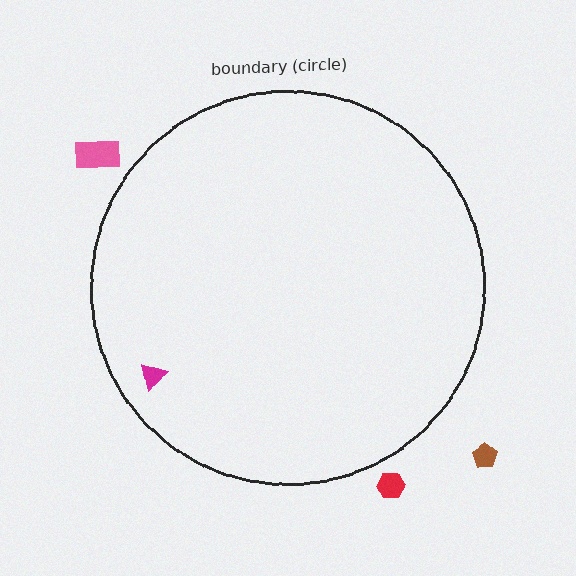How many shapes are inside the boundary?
1 inside, 3 outside.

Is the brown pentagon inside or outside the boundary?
Outside.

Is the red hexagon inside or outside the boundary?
Outside.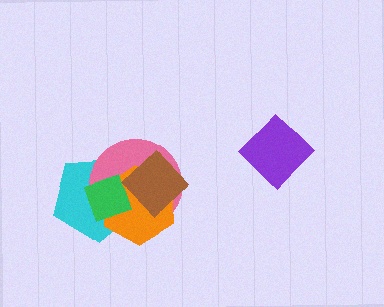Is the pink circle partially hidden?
Yes, it is partially covered by another shape.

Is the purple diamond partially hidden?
No, no other shape covers it.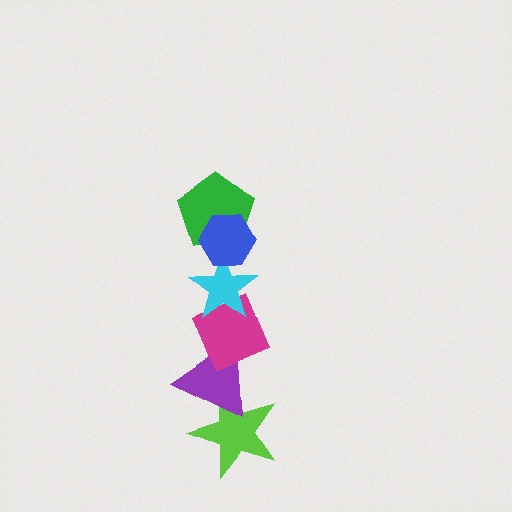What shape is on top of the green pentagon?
The blue hexagon is on top of the green pentagon.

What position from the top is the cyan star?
The cyan star is 3rd from the top.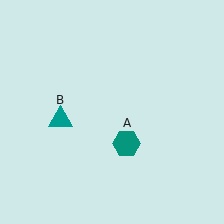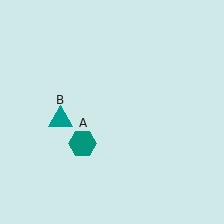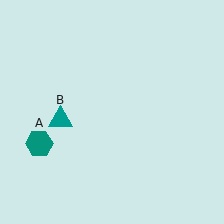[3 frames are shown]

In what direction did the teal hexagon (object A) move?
The teal hexagon (object A) moved left.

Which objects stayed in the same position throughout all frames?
Teal triangle (object B) remained stationary.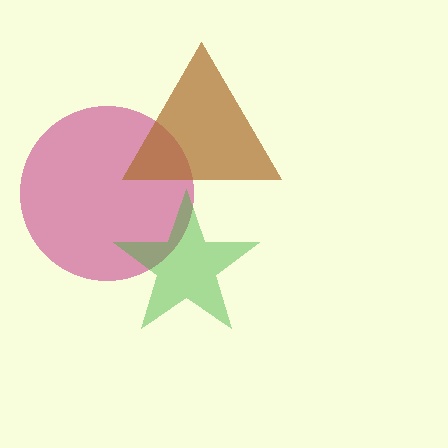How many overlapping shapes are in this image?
There are 3 overlapping shapes in the image.